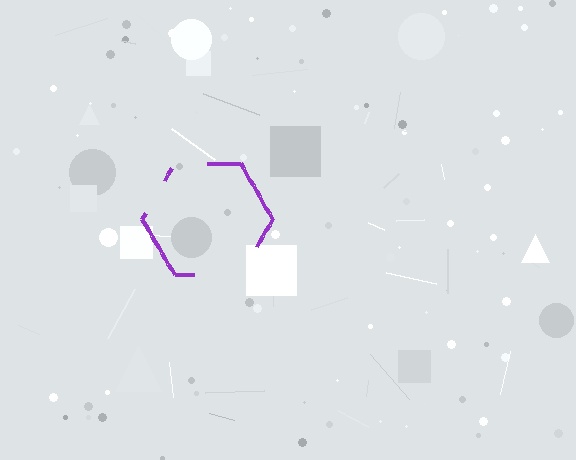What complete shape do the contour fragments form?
The contour fragments form a hexagon.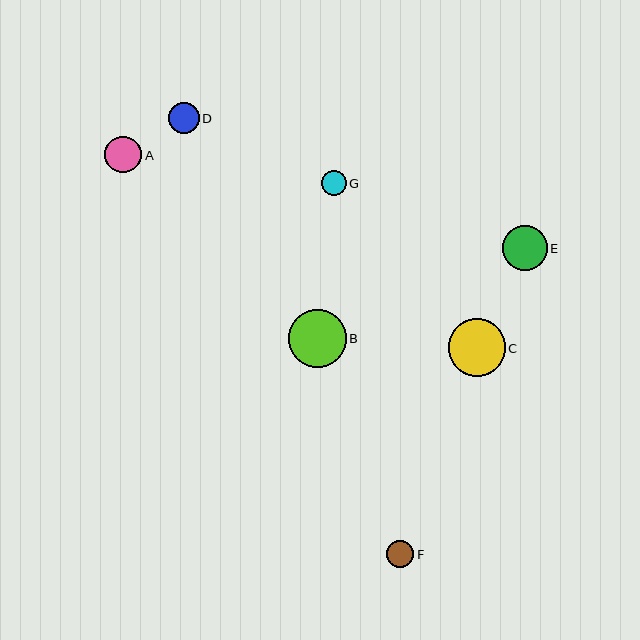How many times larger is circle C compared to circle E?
Circle C is approximately 1.3 times the size of circle E.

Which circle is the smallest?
Circle G is the smallest with a size of approximately 25 pixels.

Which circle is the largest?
Circle B is the largest with a size of approximately 58 pixels.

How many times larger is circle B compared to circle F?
Circle B is approximately 2.1 times the size of circle F.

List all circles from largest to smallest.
From largest to smallest: B, C, E, A, D, F, G.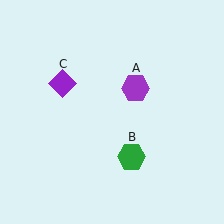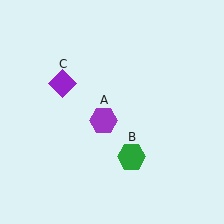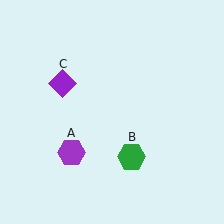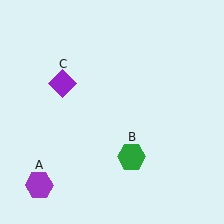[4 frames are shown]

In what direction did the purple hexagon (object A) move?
The purple hexagon (object A) moved down and to the left.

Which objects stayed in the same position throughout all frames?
Green hexagon (object B) and purple diamond (object C) remained stationary.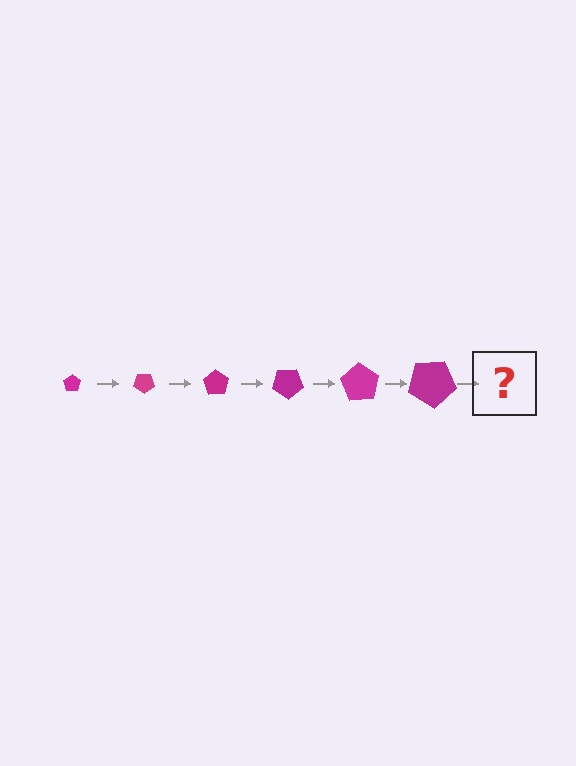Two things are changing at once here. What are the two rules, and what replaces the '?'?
The two rules are that the pentagon grows larger each step and it rotates 35 degrees each step. The '?' should be a pentagon, larger than the previous one and rotated 210 degrees from the start.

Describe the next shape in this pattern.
It should be a pentagon, larger than the previous one and rotated 210 degrees from the start.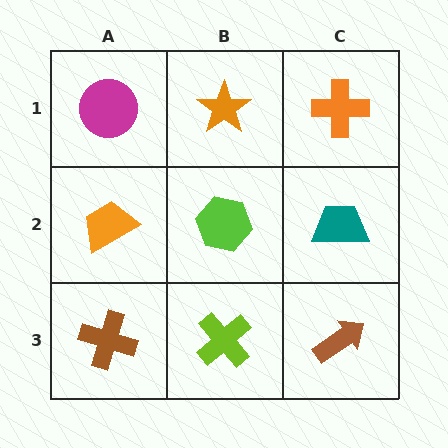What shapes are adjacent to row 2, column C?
An orange cross (row 1, column C), a brown arrow (row 3, column C), a lime hexagon (row 2, column B).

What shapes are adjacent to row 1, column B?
A lime hexagon (row 2, column B), a magenta circle (row 1, column A), an orange cross (row 1, column C).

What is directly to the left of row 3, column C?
A lime cross.